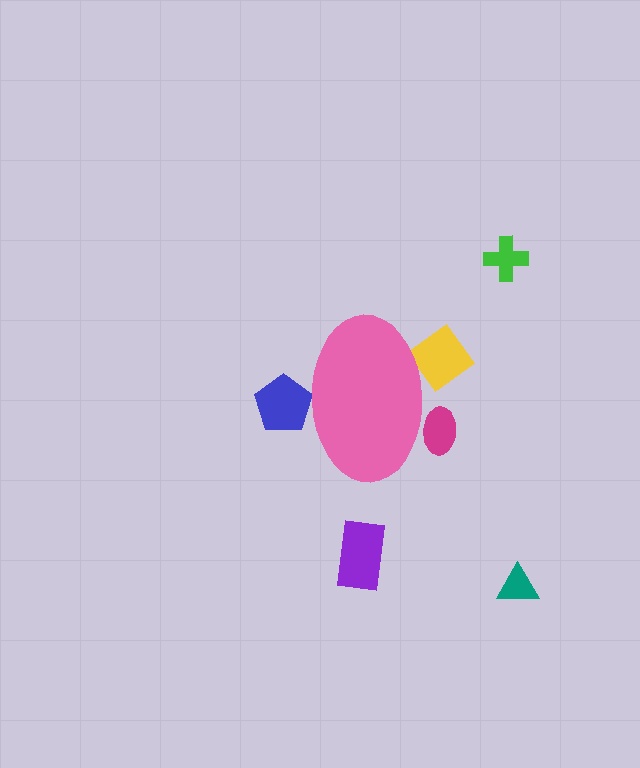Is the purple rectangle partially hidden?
No, the purple rectangle is fully visible.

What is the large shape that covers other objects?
A pink ellipse.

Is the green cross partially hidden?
No, the green cross is fully visible.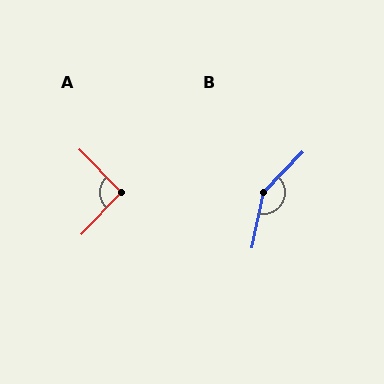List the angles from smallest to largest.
A (93°), B (148°).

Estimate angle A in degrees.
Approximately 93 degrees.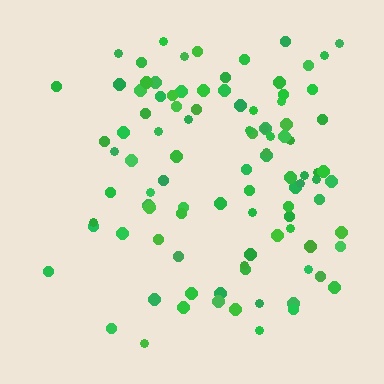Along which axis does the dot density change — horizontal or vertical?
Horizontal.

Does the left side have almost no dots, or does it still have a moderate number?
Still a moderate number, just noticeably fewer than the right.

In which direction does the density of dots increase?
From left to right, with the right side densest.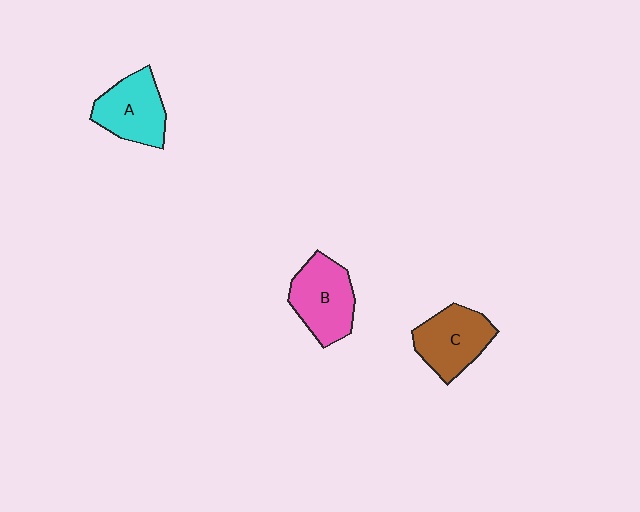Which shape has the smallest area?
Shape A (cyan).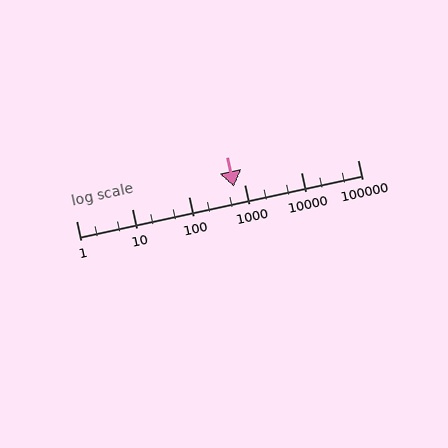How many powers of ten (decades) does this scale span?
The scale spans 5 decades, from 1 to 100000.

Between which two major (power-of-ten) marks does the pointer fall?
The pointer is between 100 and 1000.